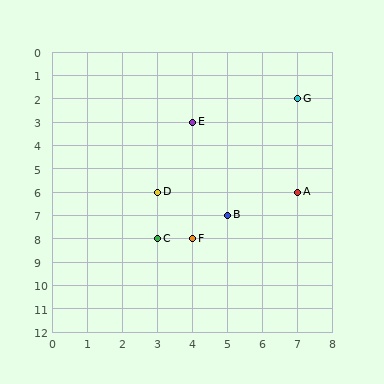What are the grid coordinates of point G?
Point G is at grid coordinates (7, 2).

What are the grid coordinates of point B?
Point B is at grid coordinates (5, 7).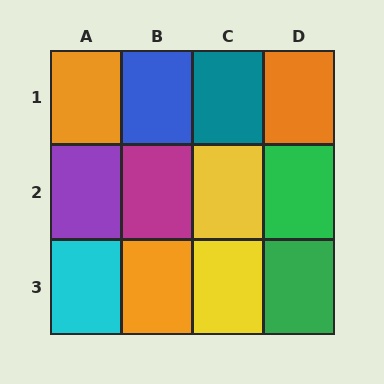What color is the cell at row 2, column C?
Yellow.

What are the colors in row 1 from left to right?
Orange, blue, teal, orange.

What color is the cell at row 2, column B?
Magenta.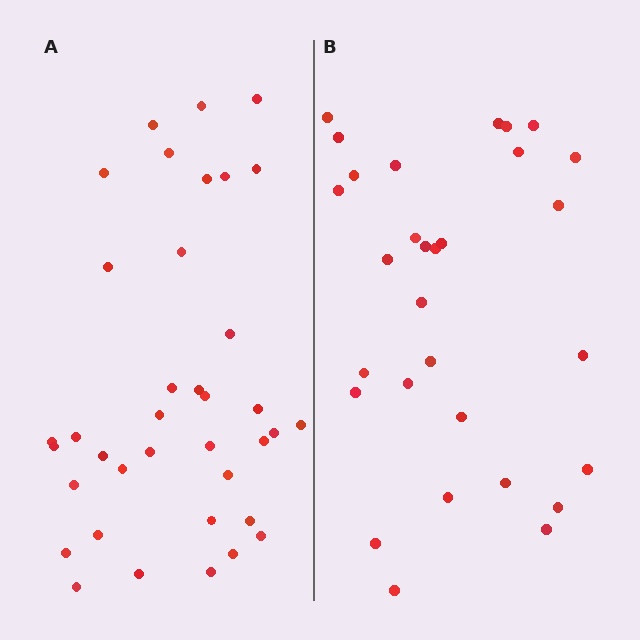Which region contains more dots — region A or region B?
Region A (the left region) has more dots.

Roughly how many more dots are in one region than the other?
Region A has roughly 8 or so more dots than region B.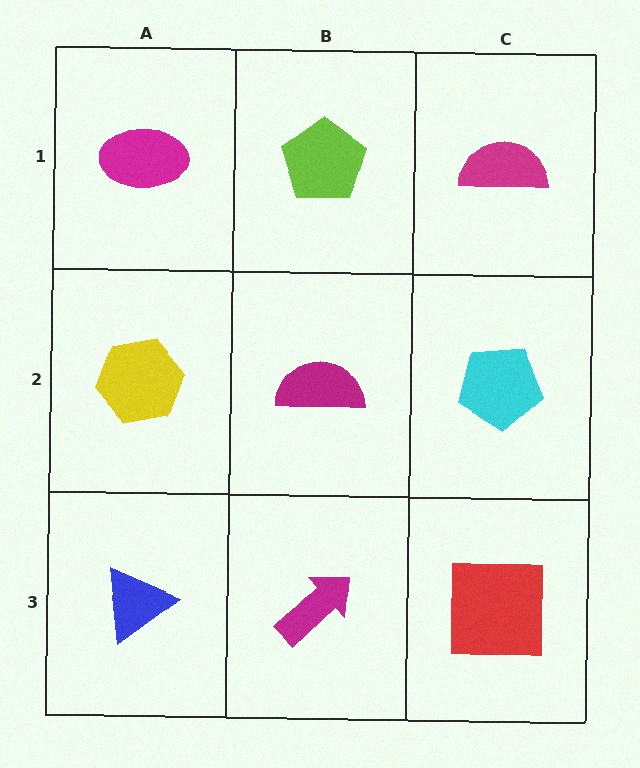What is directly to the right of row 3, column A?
A magenta arrow.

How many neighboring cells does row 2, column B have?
4.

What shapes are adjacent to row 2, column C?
A magenta semicircle (row 1, column C), a red square (row 3, column C), a magenta semicircle (row 2, column B).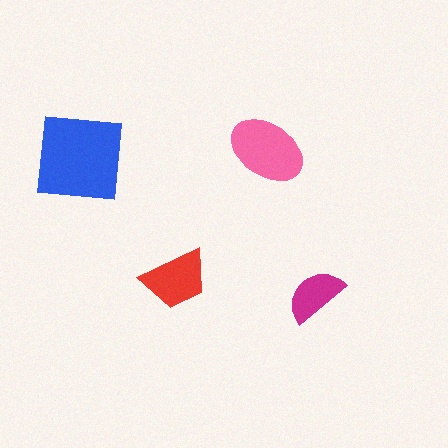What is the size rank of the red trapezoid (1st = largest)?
3rd.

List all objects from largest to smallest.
The blue square, the pink ellipse, the red trapezoid, the magenta semicircle.